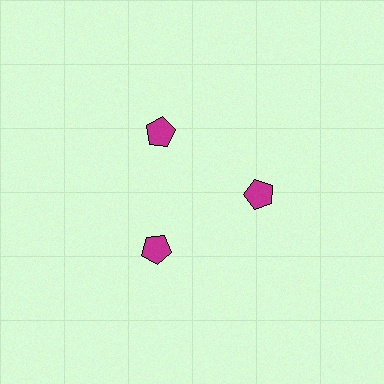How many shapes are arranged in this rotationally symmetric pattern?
There are 3 shapes, arranged in 3 groups of 1.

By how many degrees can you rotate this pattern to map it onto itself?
The pattern maps onto itself every 120 degrees of rotation.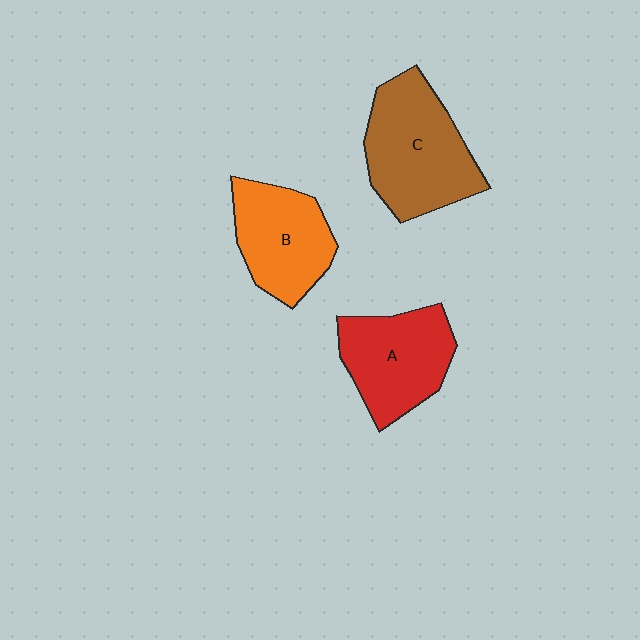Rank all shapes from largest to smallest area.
From largest to smallest: C (brown), A (red), B (orange).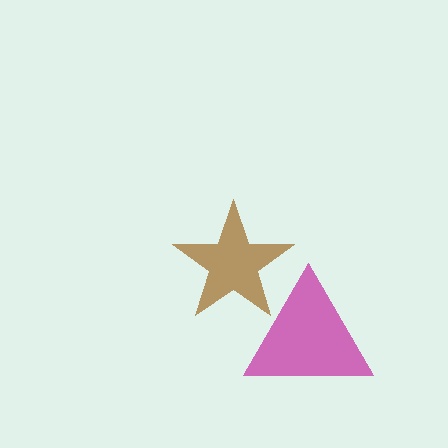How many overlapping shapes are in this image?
There are 2 overlapping shapes in the image.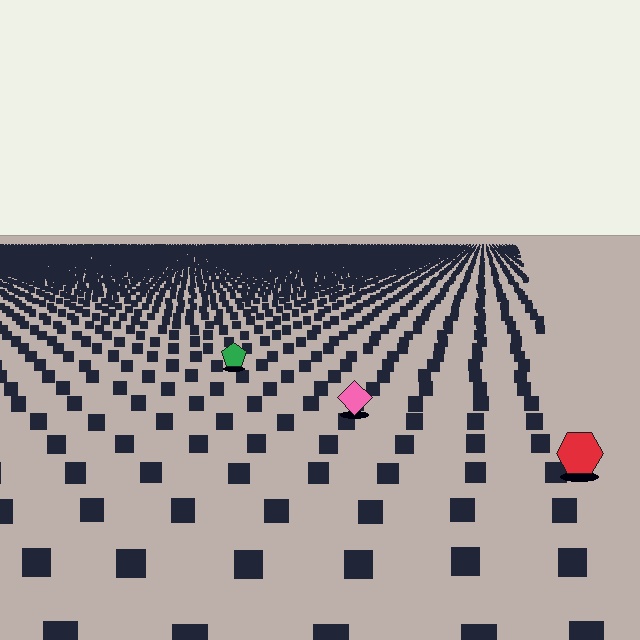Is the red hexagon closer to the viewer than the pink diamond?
Yes. The red hexagon is closer — you can tell from the texture gradient: the ground texture is coarser near it.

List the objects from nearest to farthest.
From nearest to farthest: the red hexagon, the pink diamond, the green pentagon.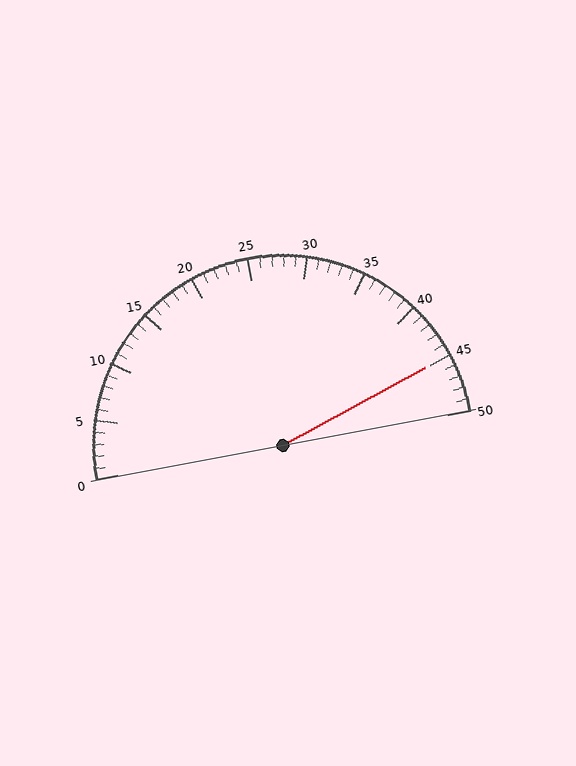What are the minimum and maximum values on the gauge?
The gauge ranges from 0 to 50.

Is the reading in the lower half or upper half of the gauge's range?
The reading is in the upper half of the range (0 to 50).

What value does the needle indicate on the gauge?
The needle indicates approximately 45.